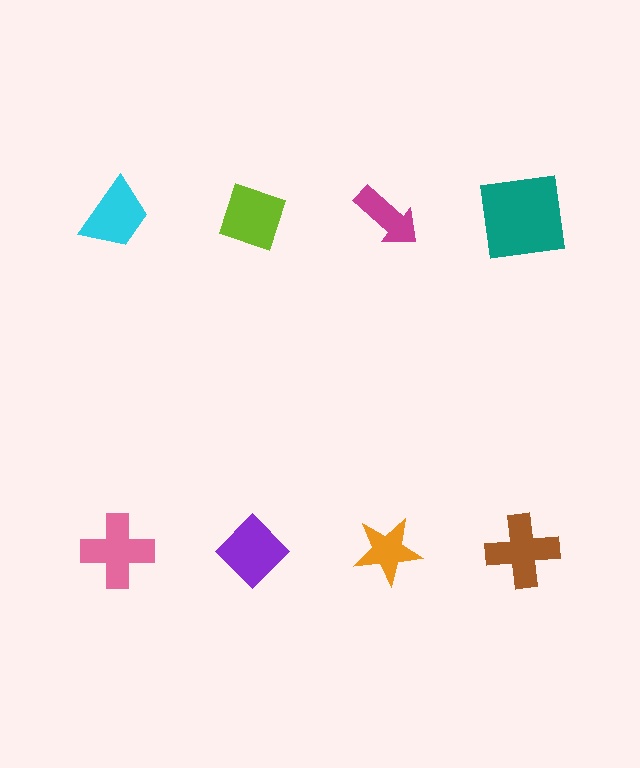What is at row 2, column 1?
A pink cross.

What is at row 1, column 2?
A lime diamond.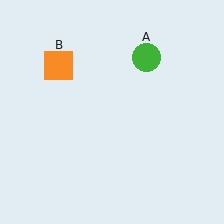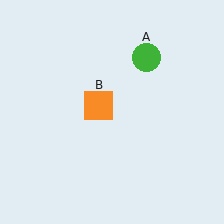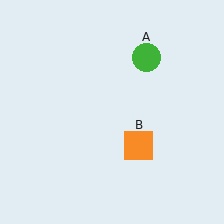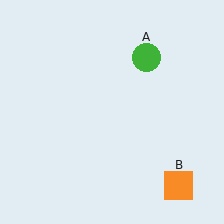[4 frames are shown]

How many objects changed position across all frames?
1 object changed position: orange square (object B).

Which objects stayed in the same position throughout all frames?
Green circle (object A) remained stationary.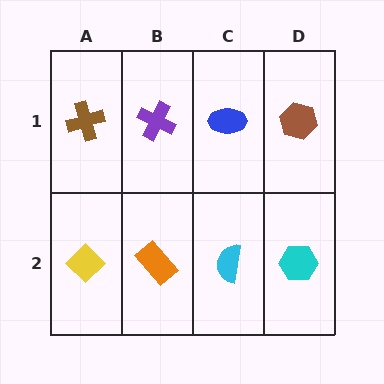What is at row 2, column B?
An orange rectangle.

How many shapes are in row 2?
4 shapes.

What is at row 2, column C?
A cyan semicircle.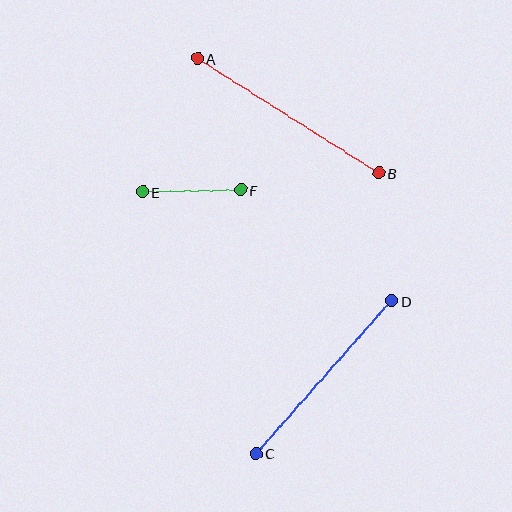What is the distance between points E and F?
The distance is approximately 98 pixels.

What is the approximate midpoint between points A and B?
The midpoint is at approximately (288, 116) pixels.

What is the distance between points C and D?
The distance is approximately 204 pixels.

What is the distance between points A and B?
The distance is approximately 214 pixels.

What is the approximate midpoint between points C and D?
The midpoint is at approximately (324, 377) pixels.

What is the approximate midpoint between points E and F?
The midpoint is at approximately (192, 191) pixels.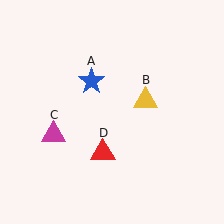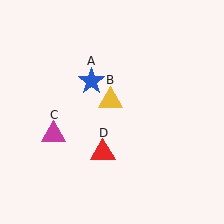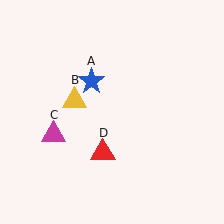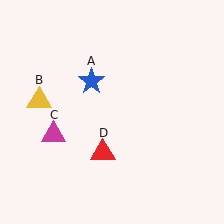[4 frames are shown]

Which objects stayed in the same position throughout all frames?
Blue star (object A) and magenta triangle (object C) and red triangle (object D) remained stationary.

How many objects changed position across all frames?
1 object changed position: yellow triangle (object B).